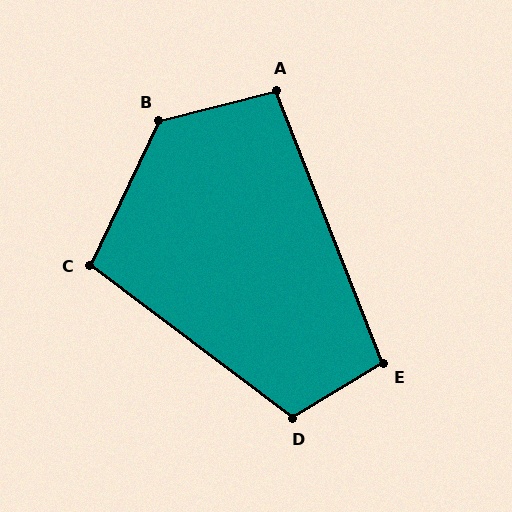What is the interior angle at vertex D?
Approximately 112 degrees (obtuse).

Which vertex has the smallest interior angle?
A, at approximately 97 degrees.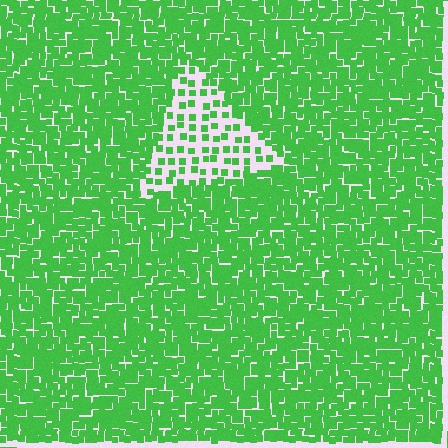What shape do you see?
I see a triangle.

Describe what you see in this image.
The image contains small green elements arranged at two different densities. A triangle-shaped region is visible where the elements are less densely packed than the surrounding area.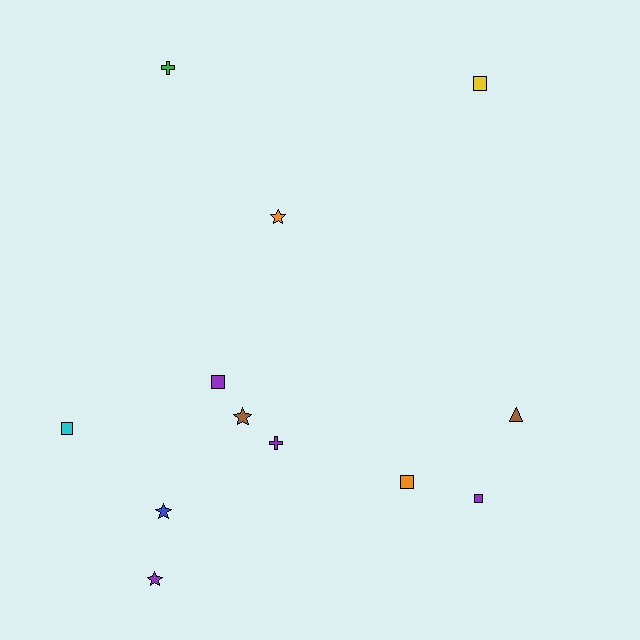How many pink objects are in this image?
There are no pink objects.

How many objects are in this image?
There are 12 objects.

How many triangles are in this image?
There is 1 triangle.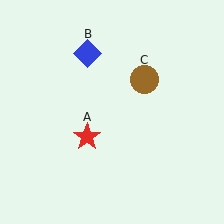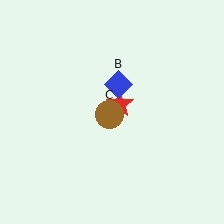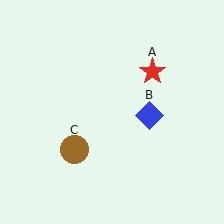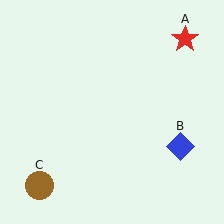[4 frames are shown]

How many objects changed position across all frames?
3 objects changed position: red star (object A), blue diamond (object B), brown circle (object C).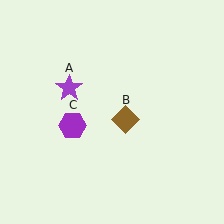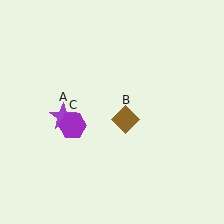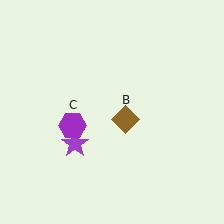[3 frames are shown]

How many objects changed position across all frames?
1 object changed position: purple star (object A).